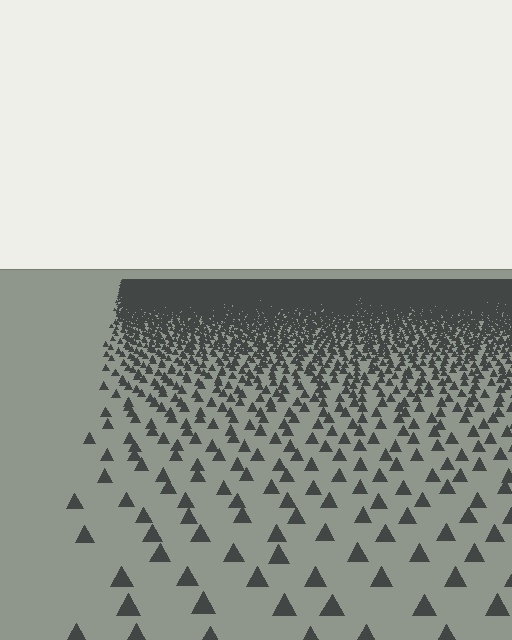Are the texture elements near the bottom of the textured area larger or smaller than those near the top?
Larger. Near the bottom, elements are closer to the viewer and appear at a bigger on-screen size.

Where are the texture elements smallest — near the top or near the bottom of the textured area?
Near the top.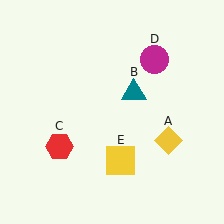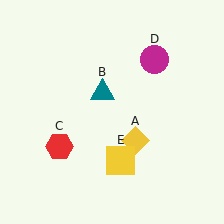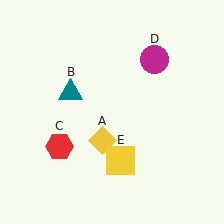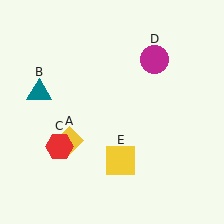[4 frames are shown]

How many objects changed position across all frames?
2 objects changed position: yellow diamond (object A), teal triangle (object B).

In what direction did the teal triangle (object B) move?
The teal triangle (object B) moved left.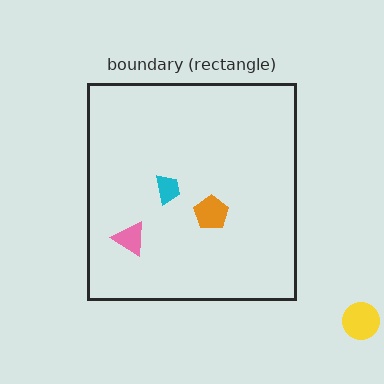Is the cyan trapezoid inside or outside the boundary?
Inside.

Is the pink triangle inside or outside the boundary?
Inside.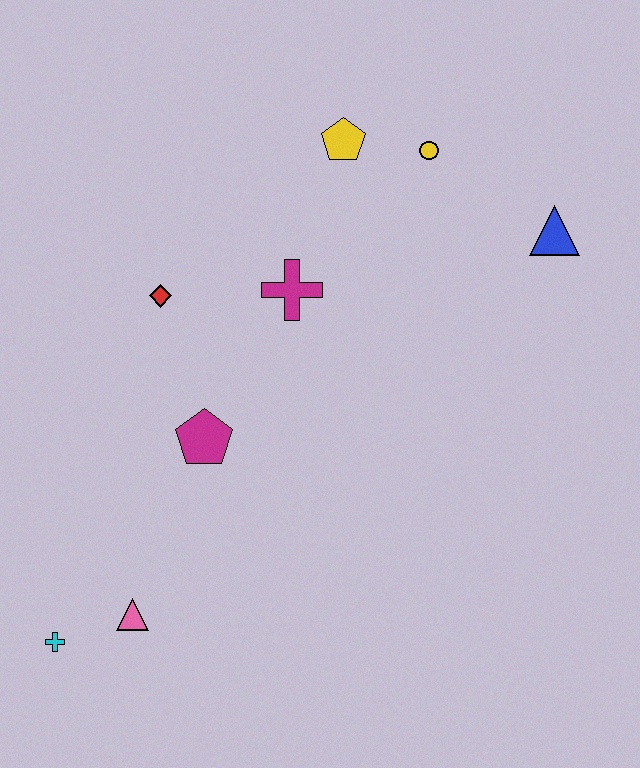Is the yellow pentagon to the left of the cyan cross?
No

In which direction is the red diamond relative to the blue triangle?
The red diamond is to the left of the blue triangle.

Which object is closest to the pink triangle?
The cyan cross is closest to the pink triangle.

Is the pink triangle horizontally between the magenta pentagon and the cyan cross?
Yes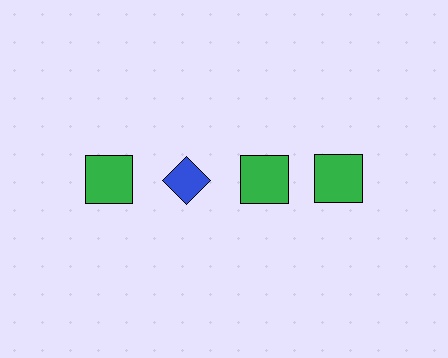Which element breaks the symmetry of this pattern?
The blue diamond in the top row, second from left column breaks the symmetry. All other shapes are green squares.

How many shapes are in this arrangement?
There are 4 shapes arranged in a grid pattern.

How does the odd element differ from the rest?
It differs in both color (blue instead of green) and shape (diamond instead of square).